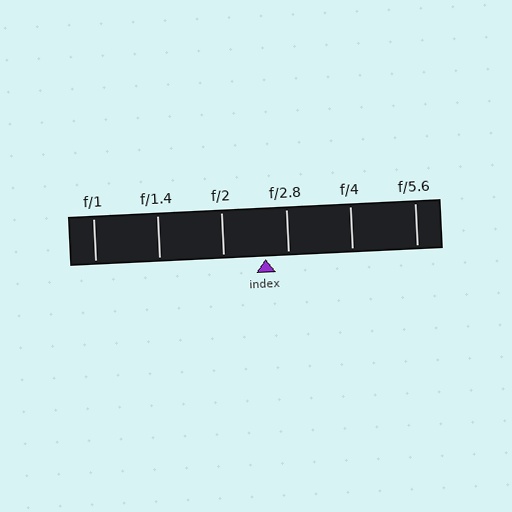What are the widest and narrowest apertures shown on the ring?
The widest aperture shown is f/1 and the narrowest is f/5.6.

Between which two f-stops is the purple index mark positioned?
The index mark is between f/2 and f/2.8.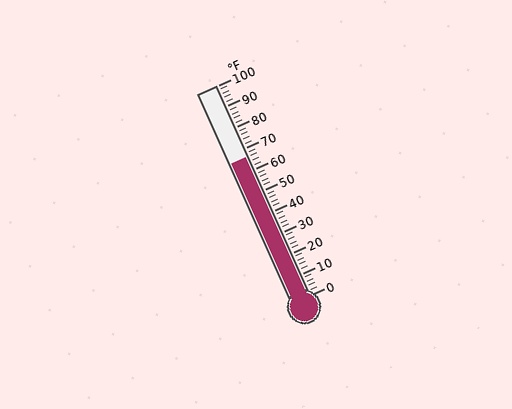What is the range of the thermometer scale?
The thermometer scale ranges from 0°F to 100°F.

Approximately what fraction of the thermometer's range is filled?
The thermometer is filled to approximately 65% of its range.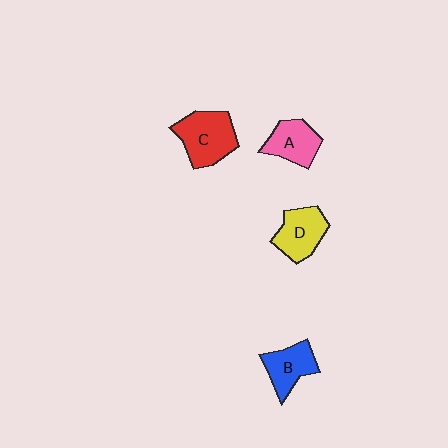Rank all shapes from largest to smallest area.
From largest to smallest: C (red), D (yellow), A (pink), B (blue).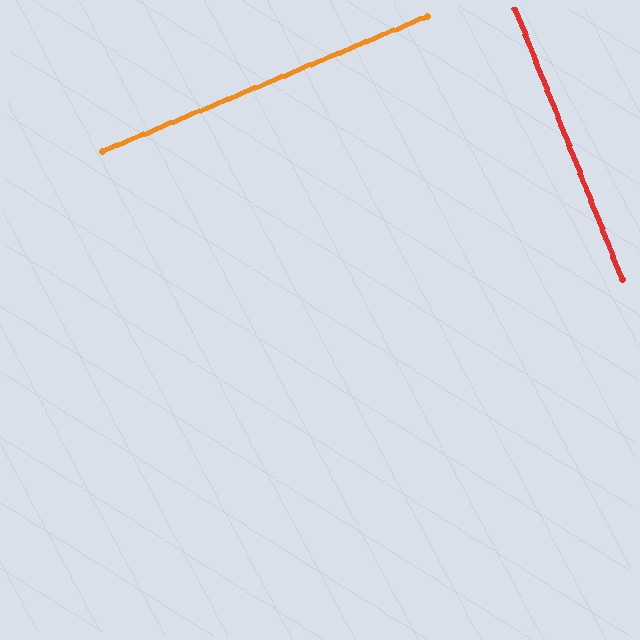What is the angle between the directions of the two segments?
Approximately 89 degrees.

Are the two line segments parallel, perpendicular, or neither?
Perpendicular — they meet at approximately 89°.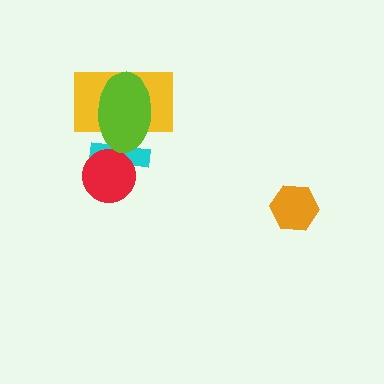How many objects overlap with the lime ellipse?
2 objects overlap with the lime ellipse.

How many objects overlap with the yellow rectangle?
2 objects overlap with the yellow rectangle.